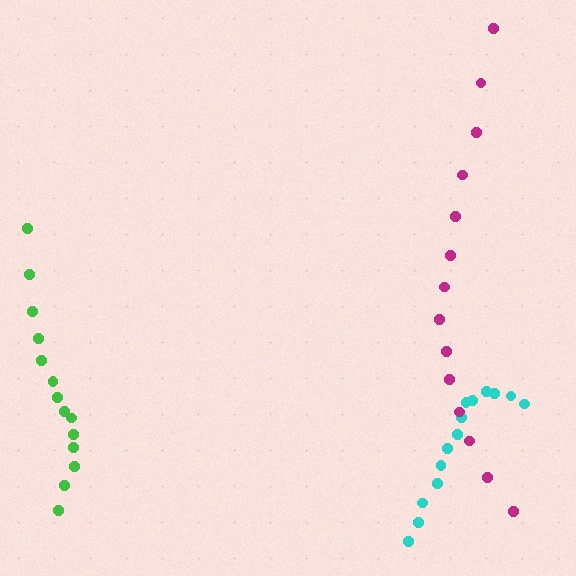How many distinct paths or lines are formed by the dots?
There are 3 distinct paths.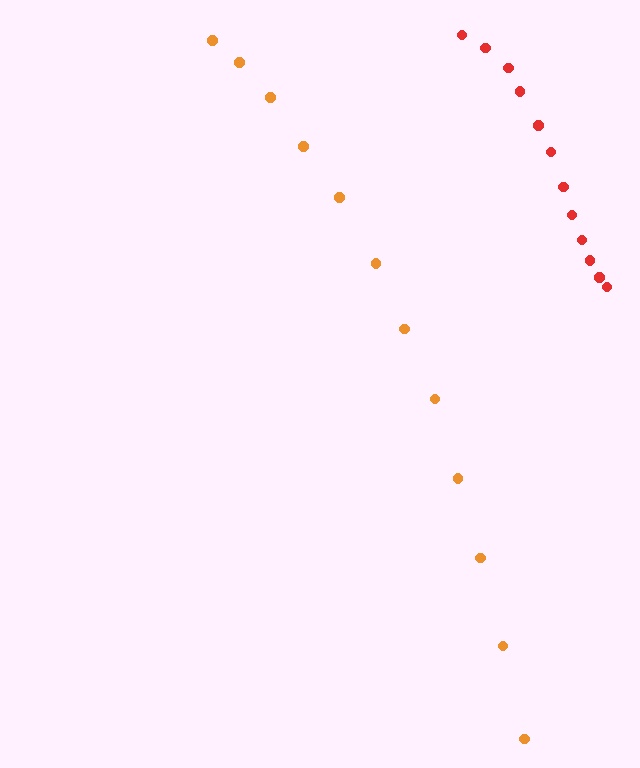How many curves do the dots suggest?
There are 2 distinct paths.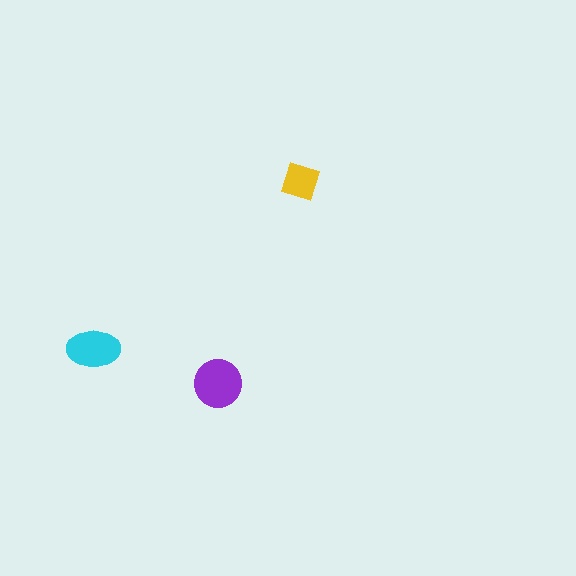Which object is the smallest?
The yellow diamond.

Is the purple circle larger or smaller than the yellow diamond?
Larger.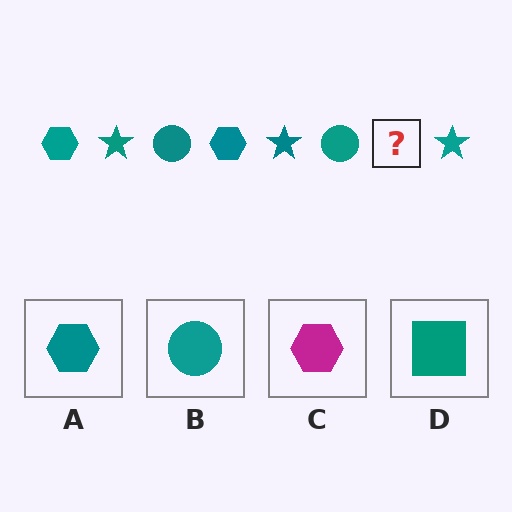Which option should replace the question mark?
Option A.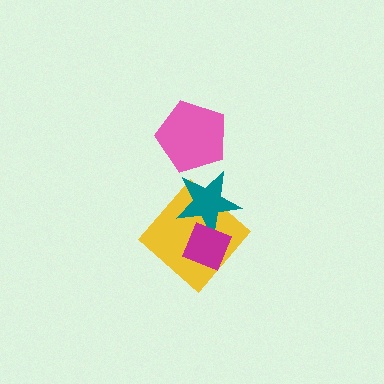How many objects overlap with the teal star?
2 objects overlap with the teal star.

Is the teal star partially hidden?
Yes, it is partially covered by another shape.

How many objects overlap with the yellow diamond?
2 objects overlap with the yellow diamond.